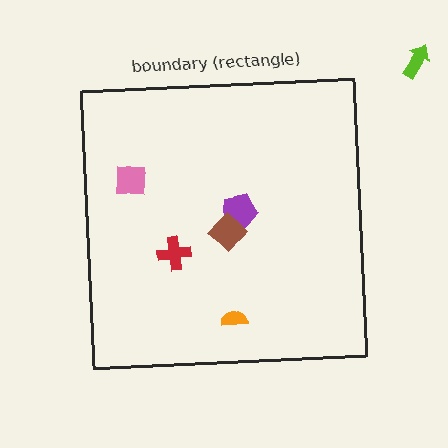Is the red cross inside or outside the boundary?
Inside.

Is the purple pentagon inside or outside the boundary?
Inside.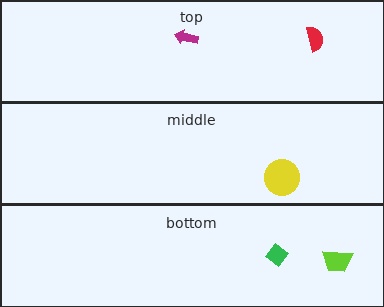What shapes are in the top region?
The red semicircle, the magenta arrow.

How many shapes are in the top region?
2.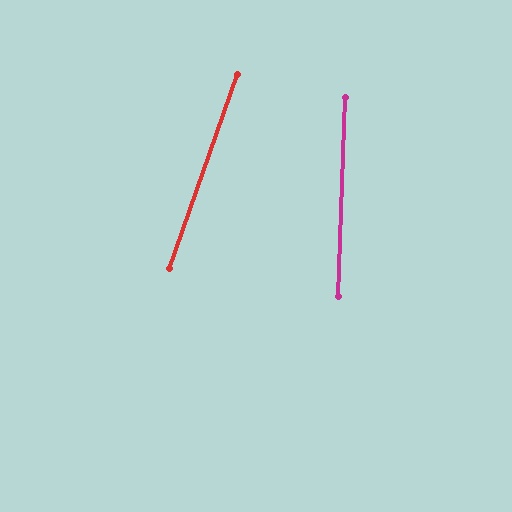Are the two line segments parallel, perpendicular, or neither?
Neither parallel nor perpendicular — they differ by about 17°.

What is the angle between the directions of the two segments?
Approximately 17 degrees.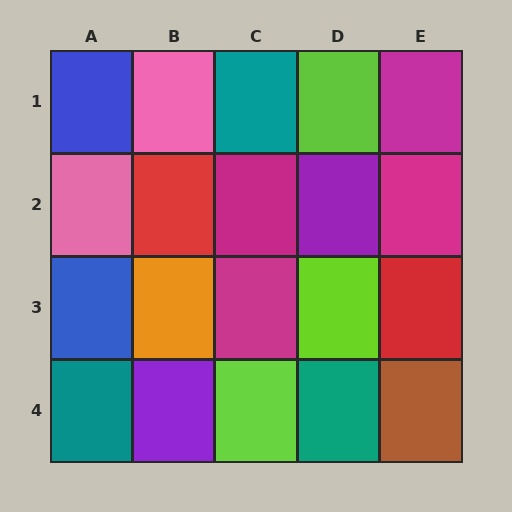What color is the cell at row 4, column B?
Purple.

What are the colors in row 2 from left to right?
Pink, red, magenta, purple, magenta.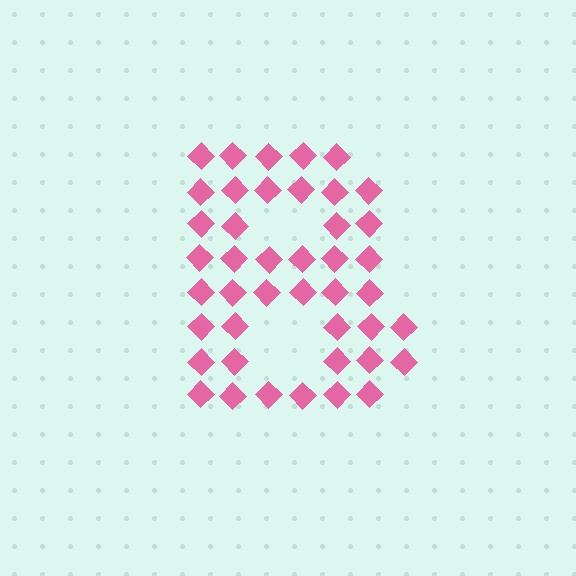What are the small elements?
The small elements are diamonds.